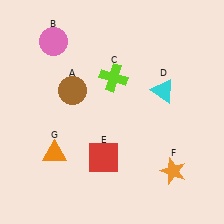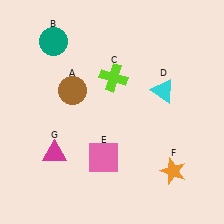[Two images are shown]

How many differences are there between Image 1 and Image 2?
There are 3 differences between the two images.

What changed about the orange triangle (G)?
In Image 1, G is orange. In Image 2, it changed to magenta.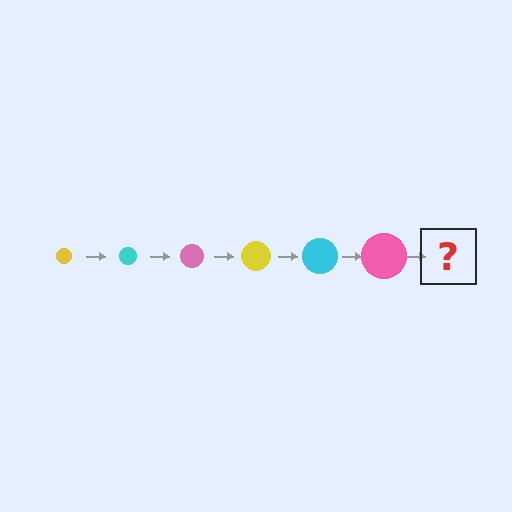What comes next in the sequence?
The next element should be a yellow circle, larger than the previous one.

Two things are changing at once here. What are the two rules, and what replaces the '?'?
The two rules are that the circle grows larger each step and the color cycles through yellow, cyan, and pink. The '?' should be a yellow circle, larger than the previous one.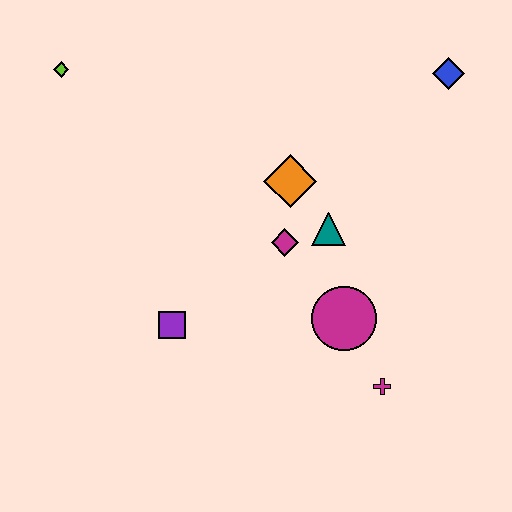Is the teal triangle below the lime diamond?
Yes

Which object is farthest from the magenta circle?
The lime diamond is farthest from the magenta circle.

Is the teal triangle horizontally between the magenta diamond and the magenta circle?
Yes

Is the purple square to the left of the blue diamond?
Yes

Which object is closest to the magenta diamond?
The teal triangle is closest to the magenta diamond.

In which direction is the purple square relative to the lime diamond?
The purple square is below the lime diamond.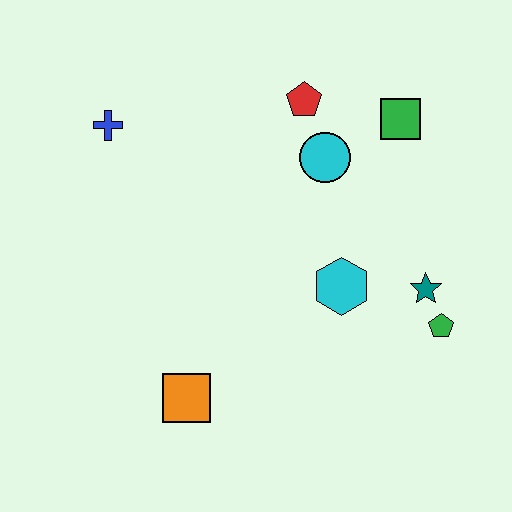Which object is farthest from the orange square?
The green square is farthest from the orange square.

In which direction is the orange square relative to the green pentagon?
The orange square is to the left of the green pentagon.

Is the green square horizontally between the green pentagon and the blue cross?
Yes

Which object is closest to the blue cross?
The red pentagon is closest to the blue cross.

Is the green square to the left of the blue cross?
No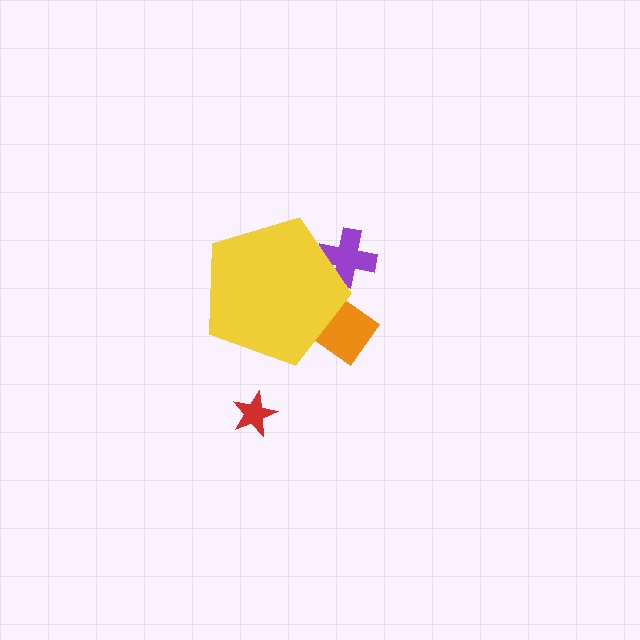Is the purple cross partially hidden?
Yes, the purple cross is partially hidden behind the yellow pentagon.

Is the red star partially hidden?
No, the red star is fully visible.